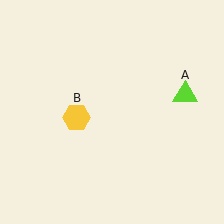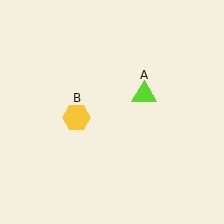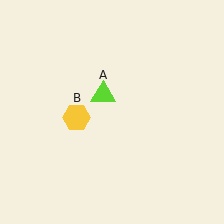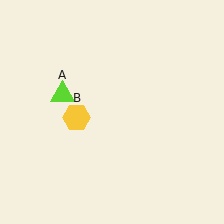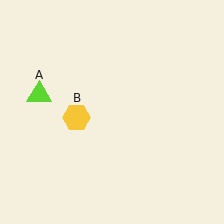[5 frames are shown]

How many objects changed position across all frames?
1 object changed position: lime triangle (object A).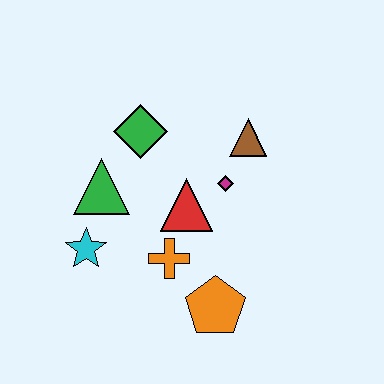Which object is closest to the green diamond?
The green triangle is closest to the green diamond.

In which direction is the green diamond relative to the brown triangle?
The green diamond is to the left of the brown triangle.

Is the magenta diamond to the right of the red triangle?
Yes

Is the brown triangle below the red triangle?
No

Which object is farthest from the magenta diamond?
The cyan star is farthest from the magenta diamond.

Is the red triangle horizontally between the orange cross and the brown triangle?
Yes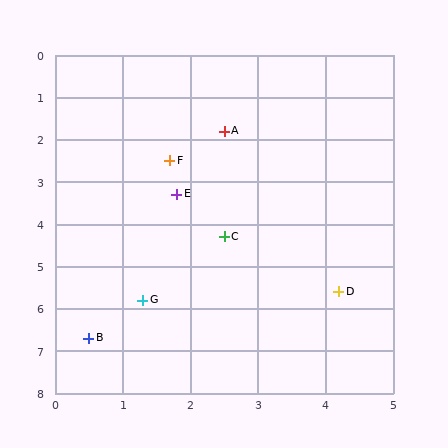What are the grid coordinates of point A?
Point A is at approximately (2.5, 1.8).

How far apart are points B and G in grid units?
Points B and G are about 1.2 grid units apart.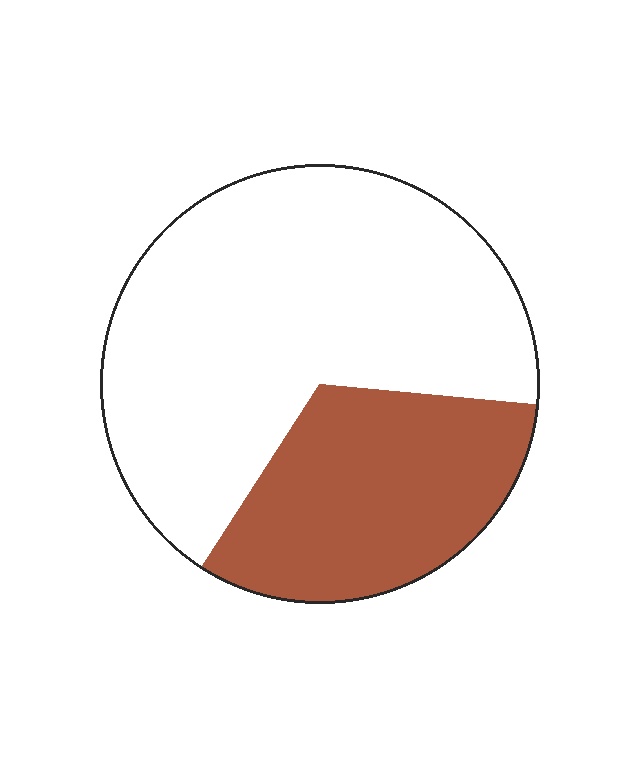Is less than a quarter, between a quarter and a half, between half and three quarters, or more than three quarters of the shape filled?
Between a quarter and a half.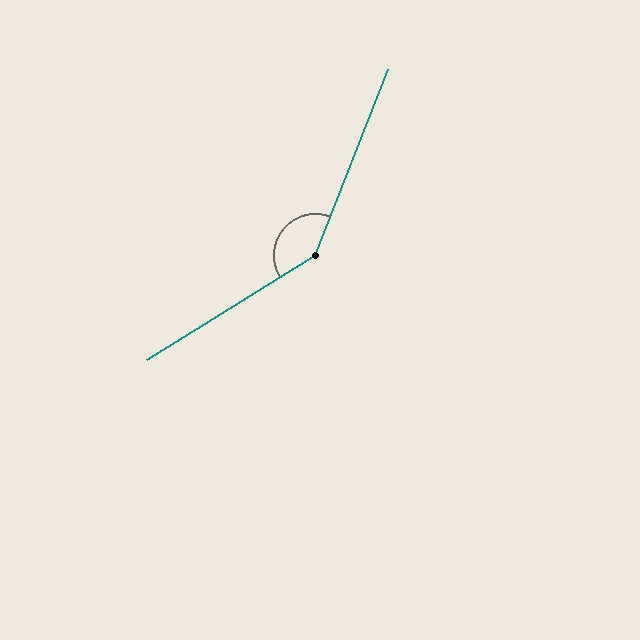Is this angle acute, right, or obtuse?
It is obtuse.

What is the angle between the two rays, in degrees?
Approximately 143 degrees.